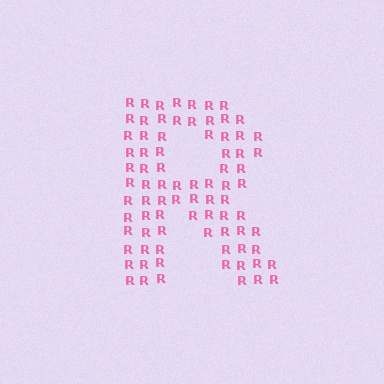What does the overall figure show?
The overall figure shows the letter R.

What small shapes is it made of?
It is made of small letter R's.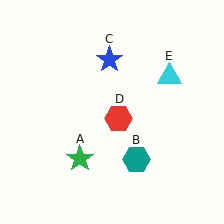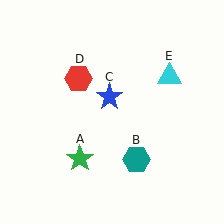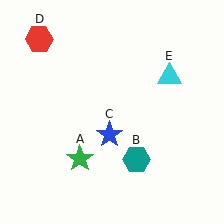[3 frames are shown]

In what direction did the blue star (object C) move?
The blue star (object C) moved down.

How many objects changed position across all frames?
2 objects changed position: blue star (object C), red hexagon (object D).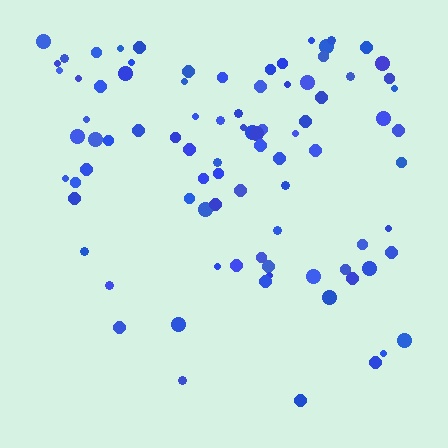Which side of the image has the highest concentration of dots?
The top.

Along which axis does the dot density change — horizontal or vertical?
Vertical.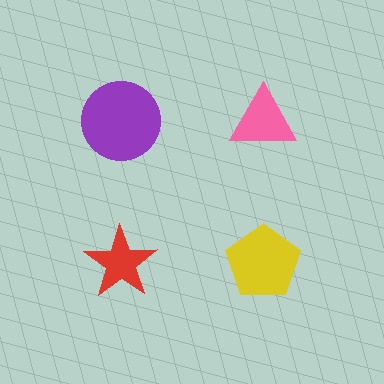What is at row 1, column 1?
A purple circle.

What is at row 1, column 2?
A pink triangle.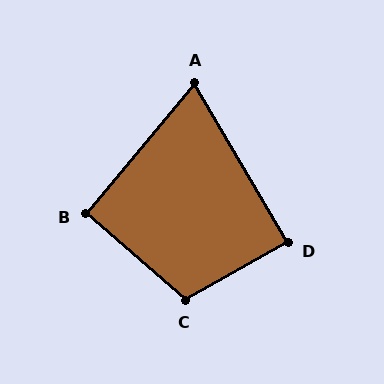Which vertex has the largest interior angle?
C, at approximately 110 degrees.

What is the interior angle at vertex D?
Approximately 89 degrees (approximately right).